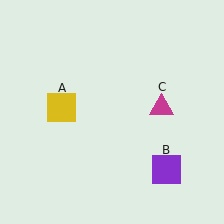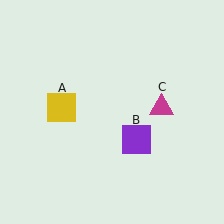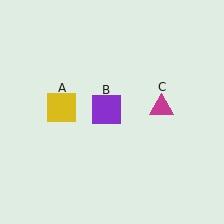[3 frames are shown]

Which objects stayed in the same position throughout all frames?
Yellow square (object A) and magenta triangle (object C) remained stationary.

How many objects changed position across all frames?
1 object changed position: purple square (object B).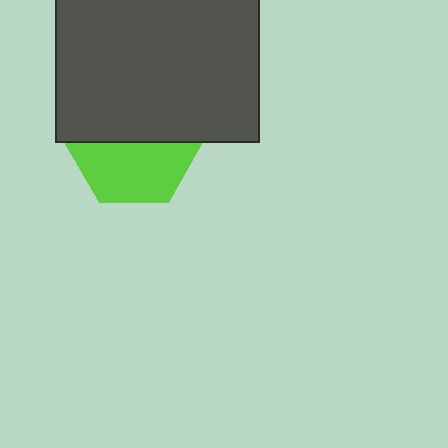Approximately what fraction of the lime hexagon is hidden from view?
Roughly 50% of the lime hexagon is hidden behind the dark gray rectangle.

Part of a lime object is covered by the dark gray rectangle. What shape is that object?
It is a hexagon.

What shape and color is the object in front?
The object in front is a dark gray rectangle.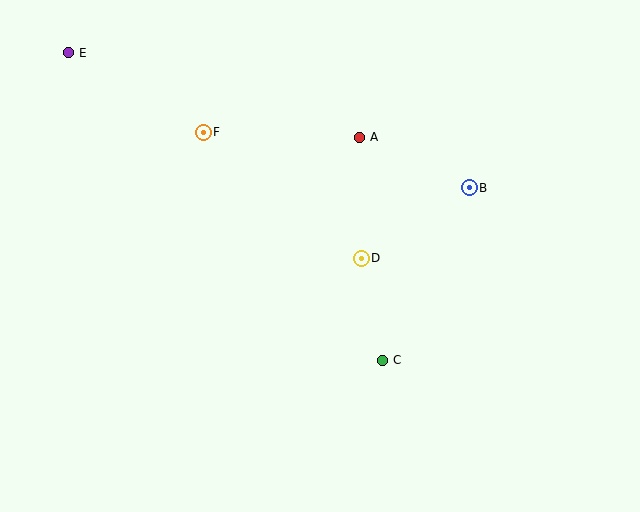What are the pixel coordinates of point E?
Point E is at (69, 53).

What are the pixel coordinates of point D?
Point D is at (361, 258).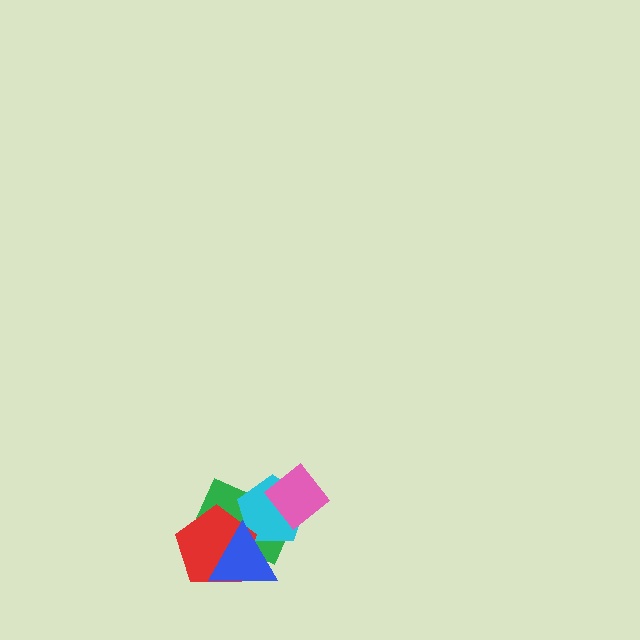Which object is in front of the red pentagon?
The blue triangle is in front of the red pentagon.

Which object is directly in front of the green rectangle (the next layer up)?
The cyan pentagon is directly in front of the green rectangle.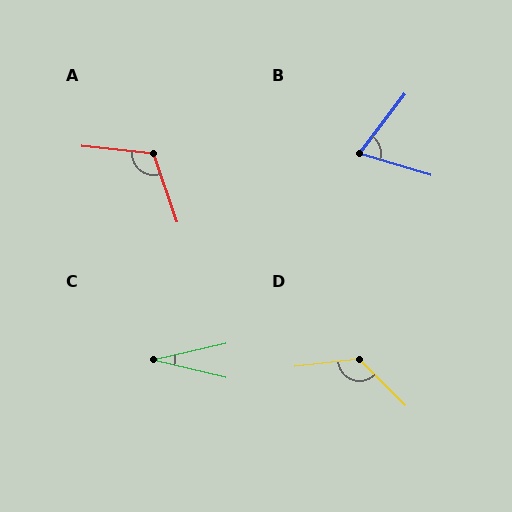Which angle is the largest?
D, at approximately 128 degrees.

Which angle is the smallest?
C, at approximately 27 degrees.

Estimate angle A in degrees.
Approximately 115 degrees.